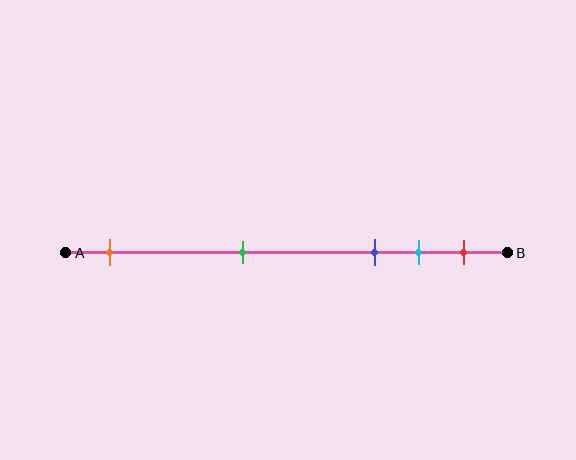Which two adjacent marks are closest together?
The cyan and red marks are the closest adjacent pair.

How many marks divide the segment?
There are 5 marks dividing the segment.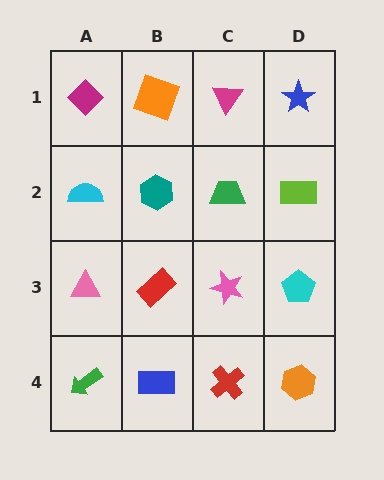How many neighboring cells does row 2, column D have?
3.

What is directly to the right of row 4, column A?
A blue rectangle.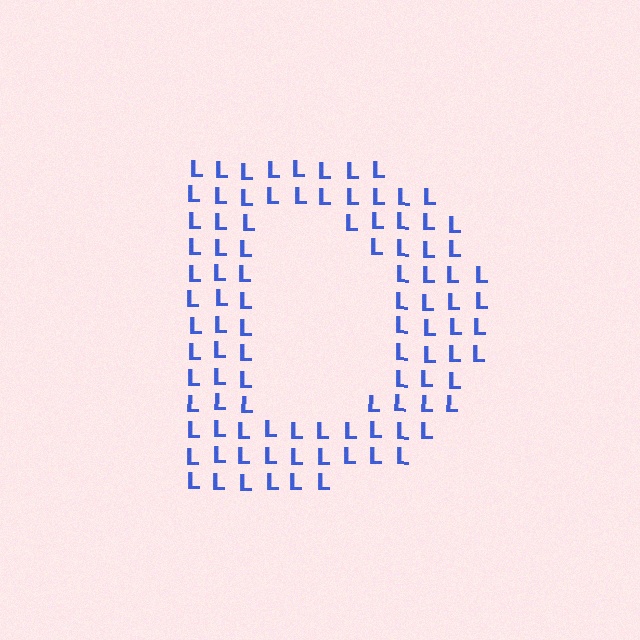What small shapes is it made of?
It is made of small letter L's.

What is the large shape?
The large shape is the letter D.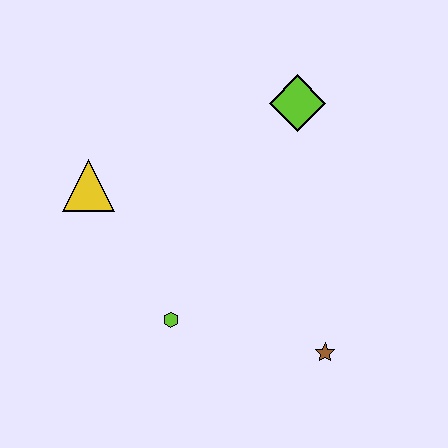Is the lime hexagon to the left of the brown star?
Yes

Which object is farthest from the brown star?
The yellow triangle is farthest from the brown star.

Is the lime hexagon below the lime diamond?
Yes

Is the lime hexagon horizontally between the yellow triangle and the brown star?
Yes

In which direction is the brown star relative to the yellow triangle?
The brown star is to the right of the yellow triangle.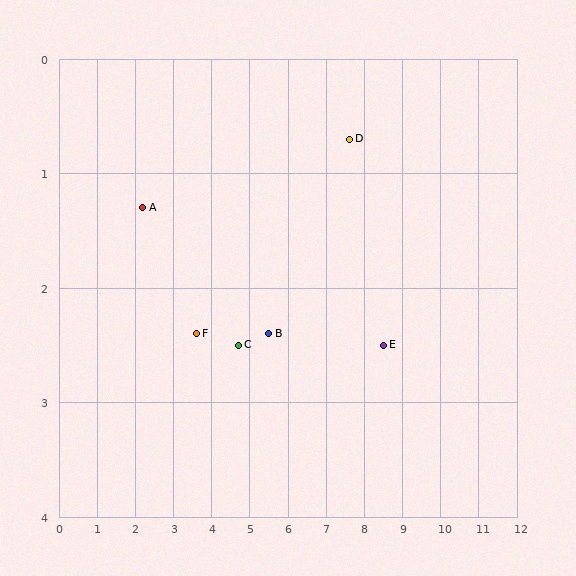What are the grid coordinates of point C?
Point C is at approximately (4.7, 2.5).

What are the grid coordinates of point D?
Point D is at approximately (7.6, 0.7).